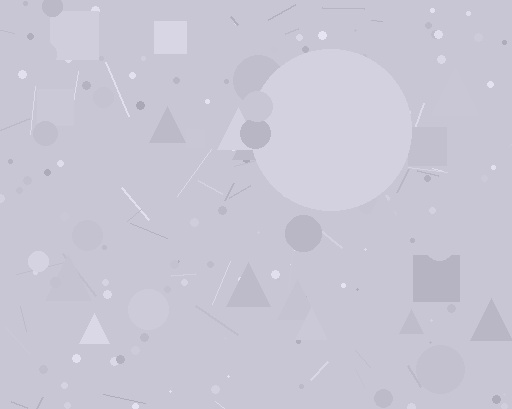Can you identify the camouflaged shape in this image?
The camouflaged shape is a circle.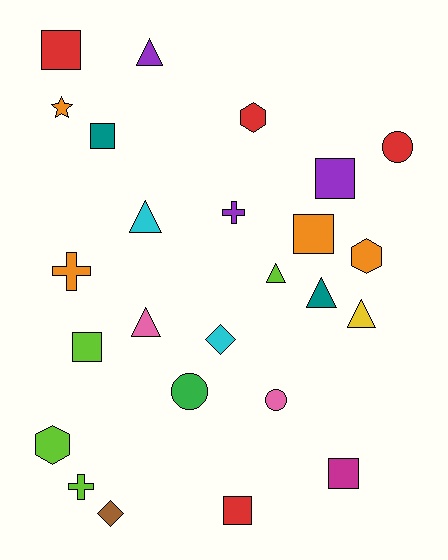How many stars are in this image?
There is 1 star.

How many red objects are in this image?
There are 4 red objects.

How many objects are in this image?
There are 25 objects.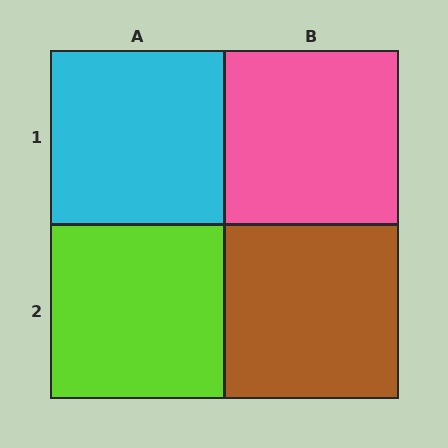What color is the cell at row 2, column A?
Lime.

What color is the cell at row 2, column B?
Brown.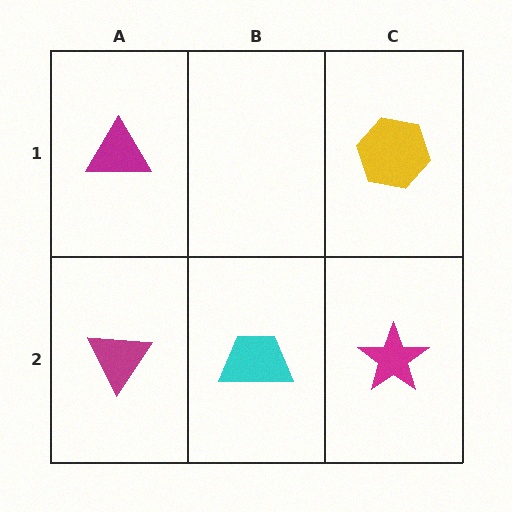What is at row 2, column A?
A magenta triangle.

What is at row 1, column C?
A yellow hexagon.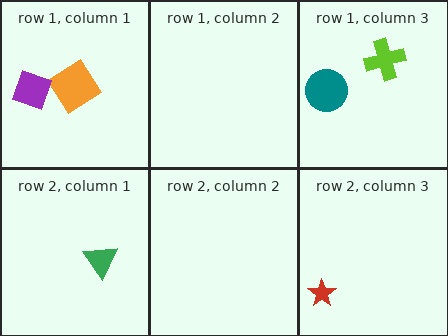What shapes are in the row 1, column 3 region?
The lime cross, the teal circle.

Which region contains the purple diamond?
The row 1, column 1 region.